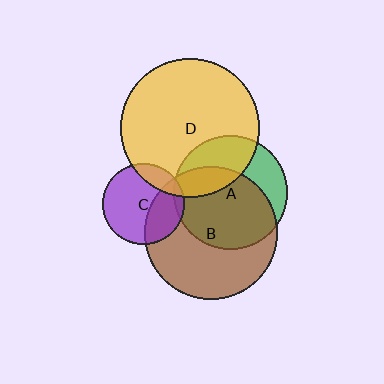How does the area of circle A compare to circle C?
Approximately 2.0 times.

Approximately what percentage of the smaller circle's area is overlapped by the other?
Approximately 35%.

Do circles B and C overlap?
Yes.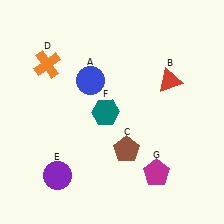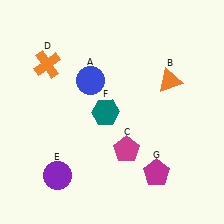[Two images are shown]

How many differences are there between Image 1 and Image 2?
There are 2 differences between the two images.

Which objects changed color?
B changed from red to orange. C changed from brown to magenta.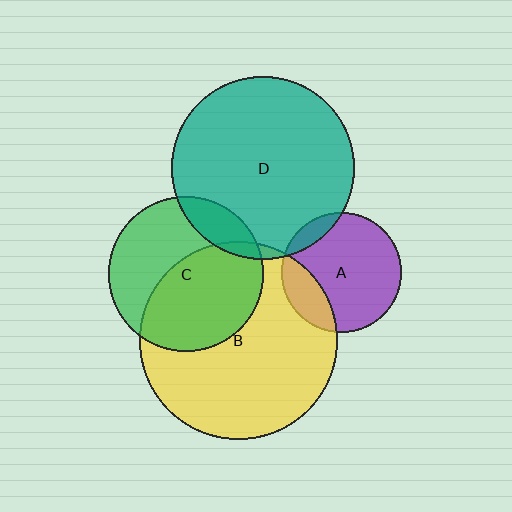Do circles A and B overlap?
Yes.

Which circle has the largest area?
Circle B (yellow).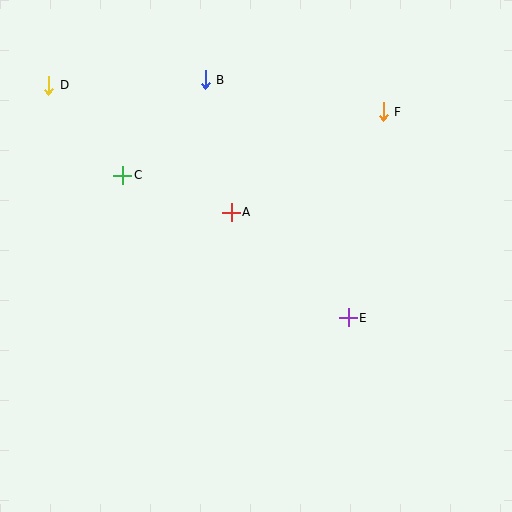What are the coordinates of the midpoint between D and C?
The midpoint between D and C is at (86, 130).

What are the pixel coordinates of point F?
Point F is at (383, 112).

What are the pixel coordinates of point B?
Point B is at (205, 80).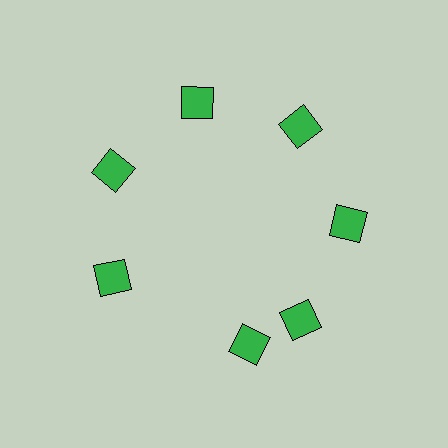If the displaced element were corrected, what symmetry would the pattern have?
It would have 7-fold rotational symmetry — the pattern would map onto itself every 51 degrees.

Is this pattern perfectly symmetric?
No. The 7 green diamonds are arranged in a ring, but one element near the 6 o'clock position is rotated out of alignment along the ring, breaking the 7-fold rotational symmetry.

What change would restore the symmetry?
The symmetry would be restored by rotating it back into even spacing with its neighbors so that all 7 diamonds sit at equal angles and equal distance from the center.